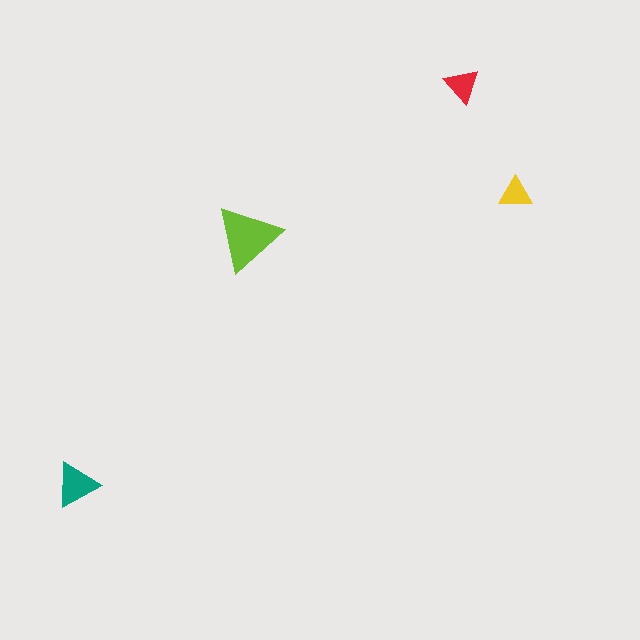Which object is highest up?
The red triangle is topmost.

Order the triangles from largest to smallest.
the lime one, the teal one, the red one, the yellow one.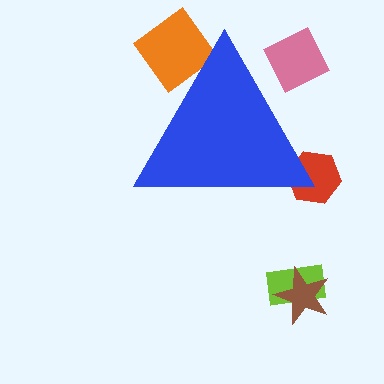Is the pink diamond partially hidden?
Yes, the pink diamond is partially hidden behind the blue triangle.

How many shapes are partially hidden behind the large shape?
3 shapes are partially hidden.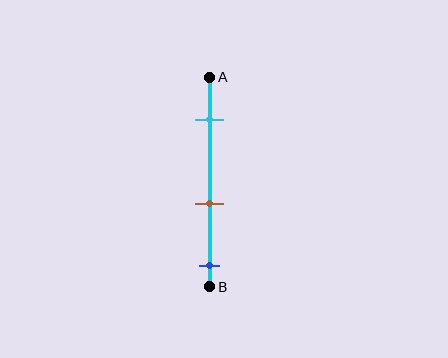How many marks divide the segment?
There are 3 marks dividing the segment.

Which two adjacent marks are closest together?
The brown and blue marks are the closest adjacent pair.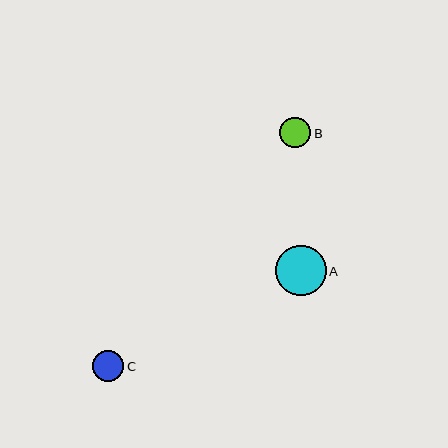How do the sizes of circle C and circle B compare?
Circle C and circle B are approximately the same size.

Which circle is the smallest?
Circle B is the smallest with a size of approximately 31 pixels.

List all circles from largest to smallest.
From largest to smallest: A, C, B.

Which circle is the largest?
Circle A is the largest with a size of approximately 51 pixels.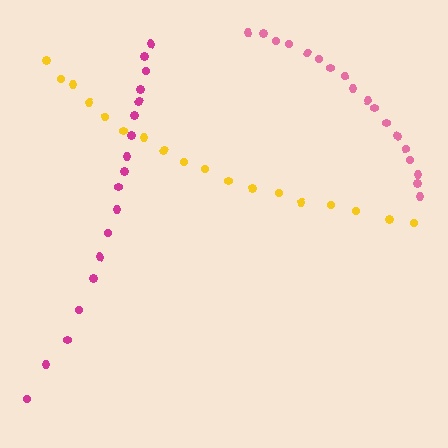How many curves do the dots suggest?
There are 3 distinct paths.